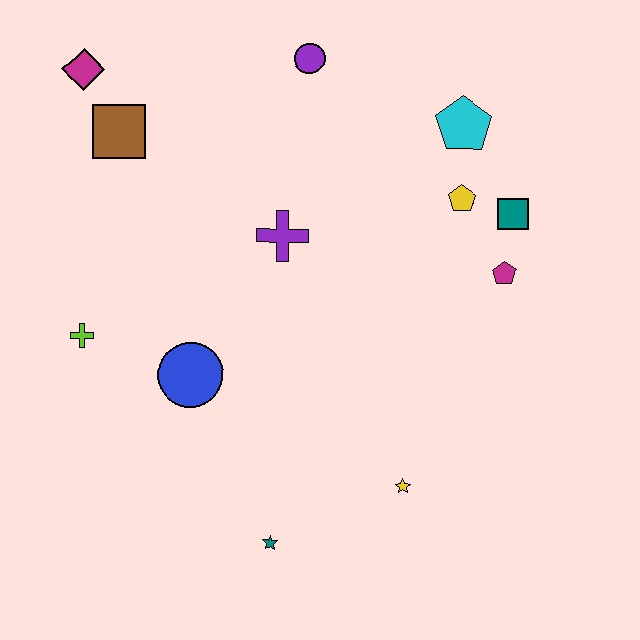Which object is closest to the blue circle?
The lime cross is closest to the blue circle.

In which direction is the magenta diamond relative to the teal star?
The magenta diamond is above the teal star.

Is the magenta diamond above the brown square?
Yes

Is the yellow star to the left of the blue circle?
No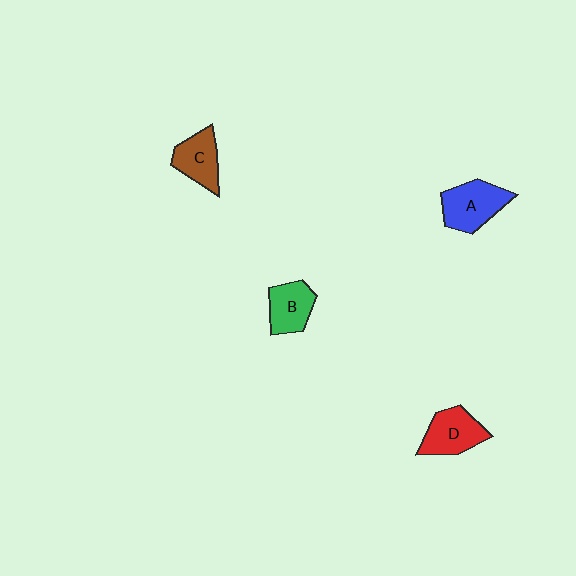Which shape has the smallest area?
Shape B (green).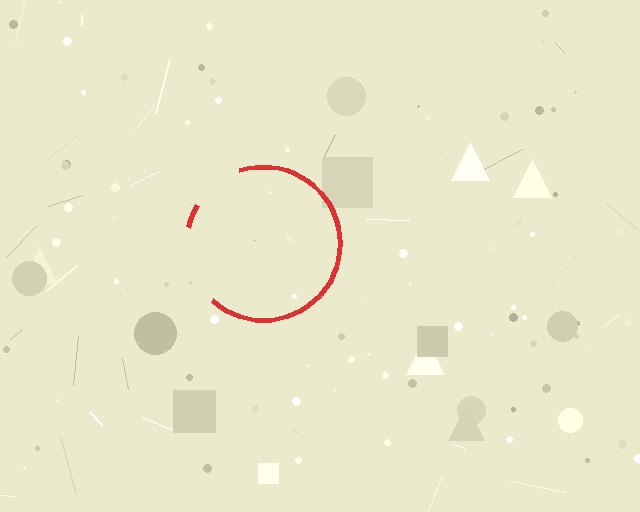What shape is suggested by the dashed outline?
The dashed outline suggests a circle.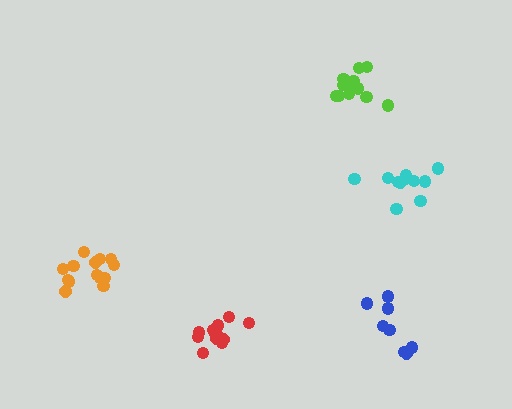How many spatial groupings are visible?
There are 5 spatial groupings.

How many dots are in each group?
Group 1: 14 dots, Group 2: 14 dots, Group 3: 8 dots, Group 4: 13 dots, Group 5: 11 dots (60 total).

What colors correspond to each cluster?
The clusters are colored: lime, orange, blue, red, cyan.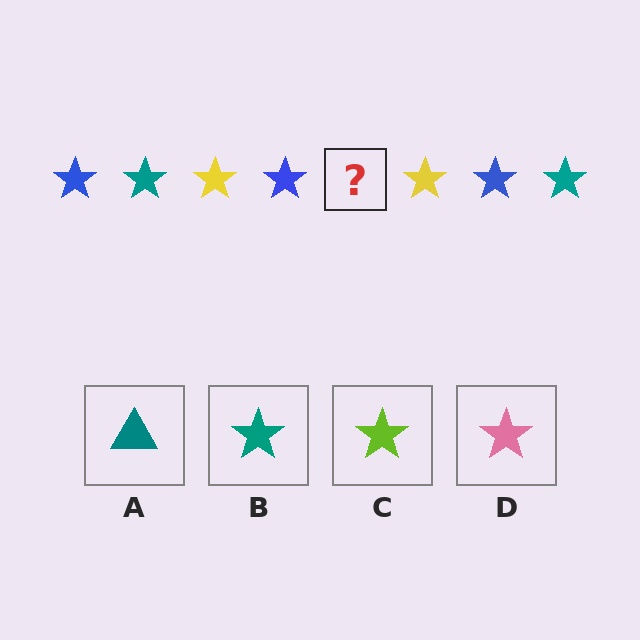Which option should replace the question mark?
Option B.